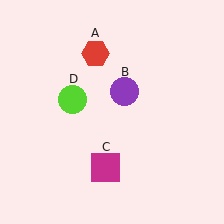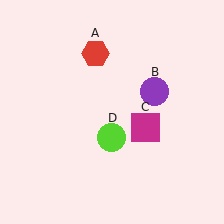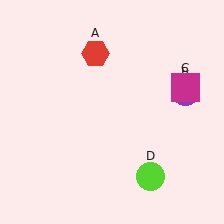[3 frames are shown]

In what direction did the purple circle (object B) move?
The purple circle (object B) moved right.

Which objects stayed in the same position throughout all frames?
Red hexagon (object A) remained stationary.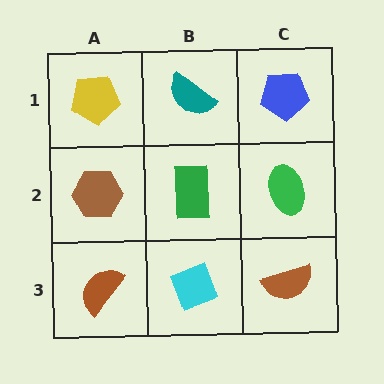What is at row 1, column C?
A blue pentagon.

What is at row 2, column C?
A green ellipse.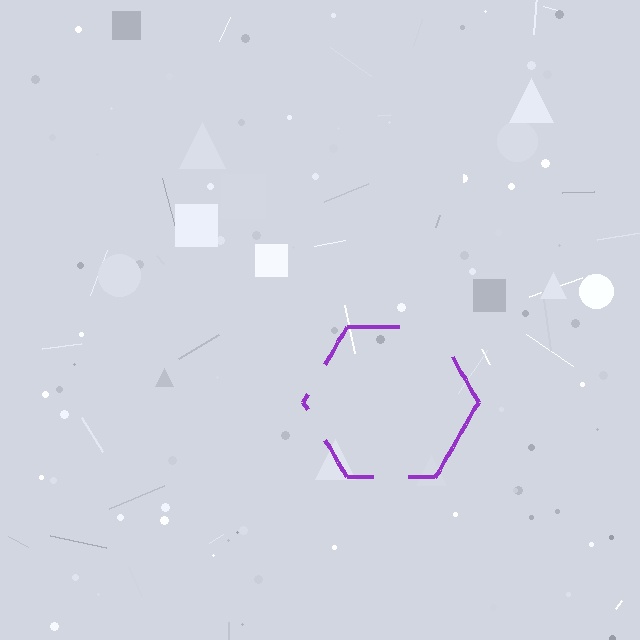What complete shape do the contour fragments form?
The contour fragments form a hexagon.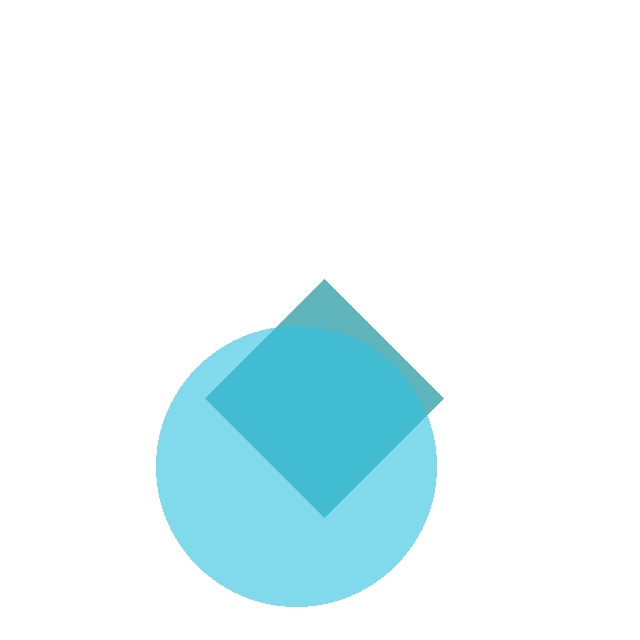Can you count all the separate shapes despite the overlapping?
Yes, there are 2 separate shapes.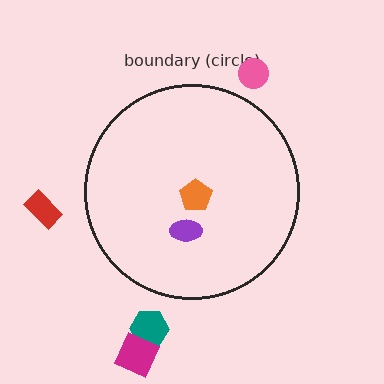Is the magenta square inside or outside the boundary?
Outside.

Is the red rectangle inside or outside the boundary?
Outside.